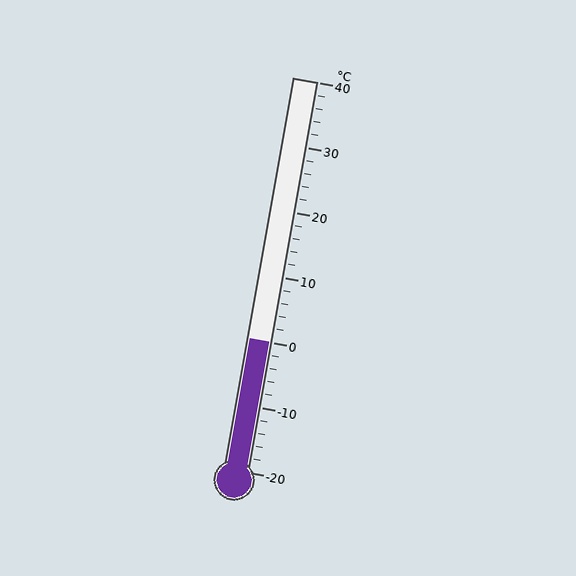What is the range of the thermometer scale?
The thermometer scale ranges from -20°C to 40°C.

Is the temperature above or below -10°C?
The temperature is above -10°C.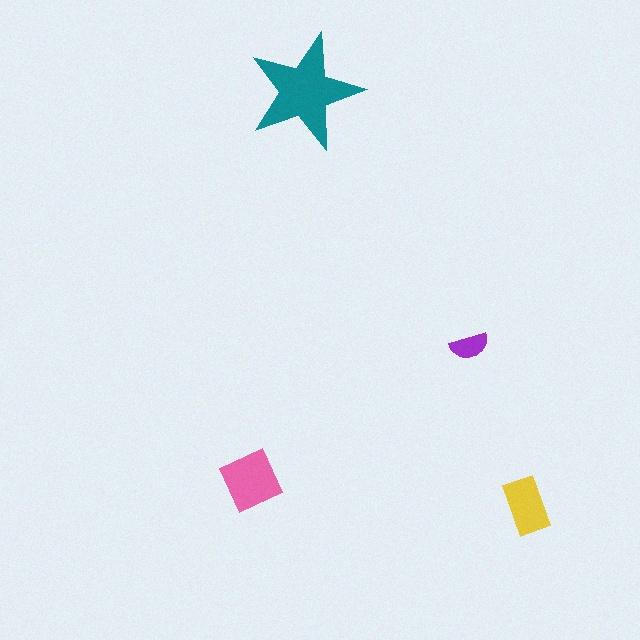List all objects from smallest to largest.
The purple semicircle, the yellow rectangle, the pink diamond, the teal star.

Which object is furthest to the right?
The yellow rectangle is rightmost.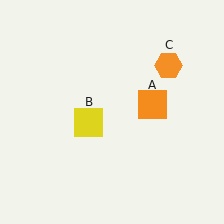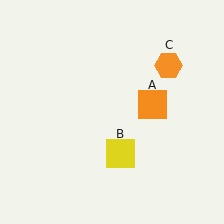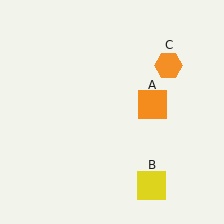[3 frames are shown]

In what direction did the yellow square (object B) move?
The yellow square (object B) moved down and to the right.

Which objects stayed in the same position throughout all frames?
Orange square (object A) and orange hexagon (object C) remained stationary.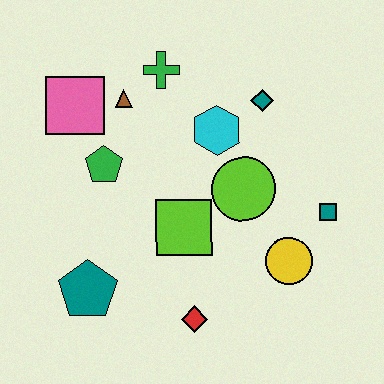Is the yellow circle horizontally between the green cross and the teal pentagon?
No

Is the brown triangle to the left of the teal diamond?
Yes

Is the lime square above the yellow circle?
Yes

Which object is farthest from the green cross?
The red diamond is farthest from the green cross.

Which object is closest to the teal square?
The yellow circle is closest to the teal square.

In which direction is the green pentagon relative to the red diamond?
The green pentagon is above the red diamond.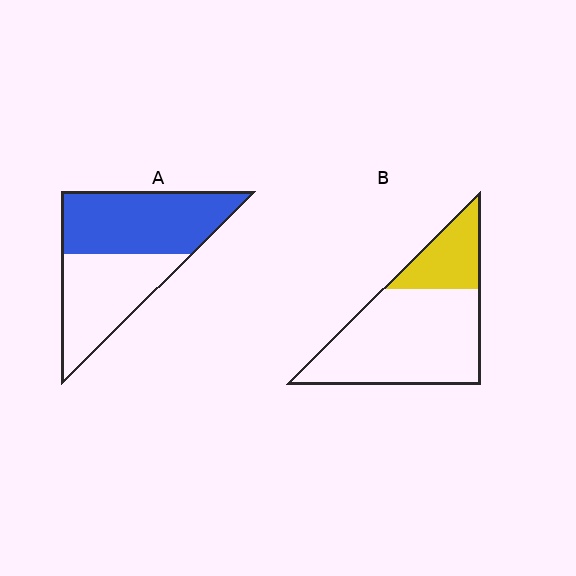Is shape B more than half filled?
No.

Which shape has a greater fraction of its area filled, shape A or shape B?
Shape A.